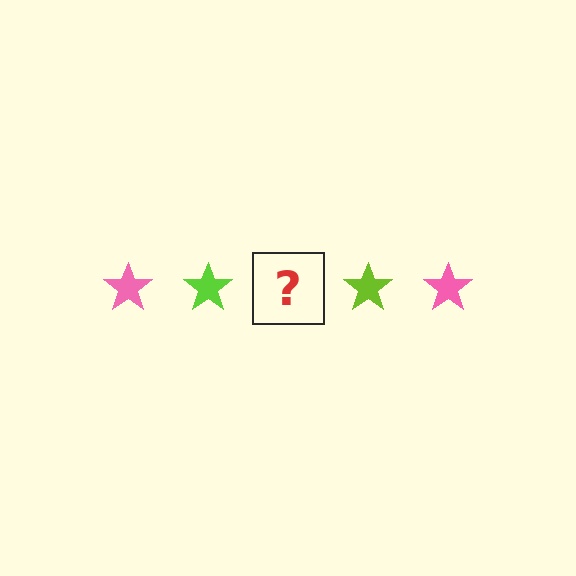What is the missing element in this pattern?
The missing element is a pink star.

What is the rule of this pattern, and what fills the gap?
The rule is that the pattern cycles through pink, lime stars. The gap should be filled with a pink star.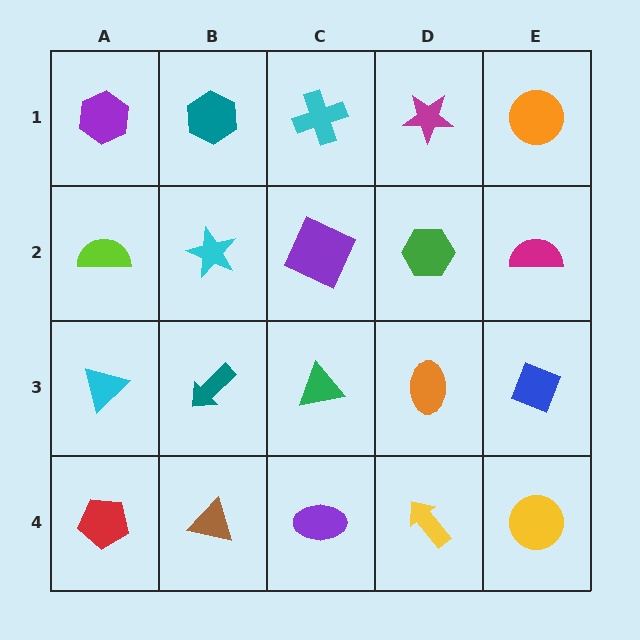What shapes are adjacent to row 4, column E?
A blue diamond (row 3, column E), a yellow arrow (row 4, column D).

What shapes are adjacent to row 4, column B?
A teal arrow (row 3, column B), a red pentagon (row 4, column A), a purple ellipse (row 4, column C).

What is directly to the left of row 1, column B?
A purple hexagon.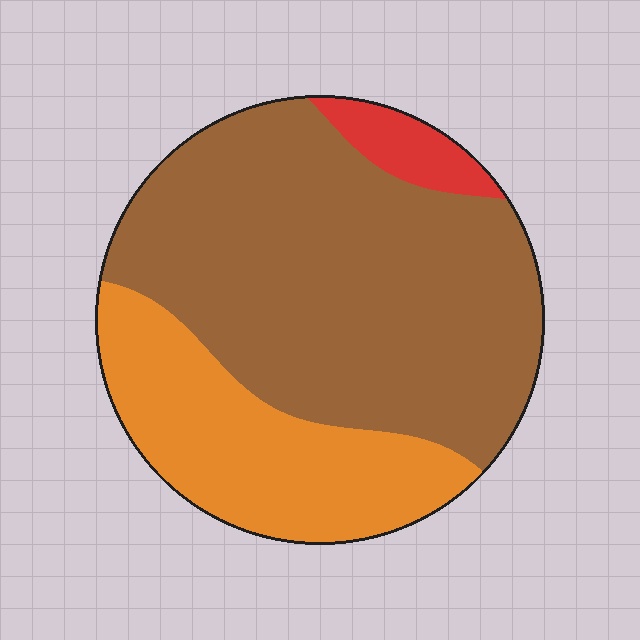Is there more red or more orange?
Orange.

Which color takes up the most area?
Brown, at roughly 65%.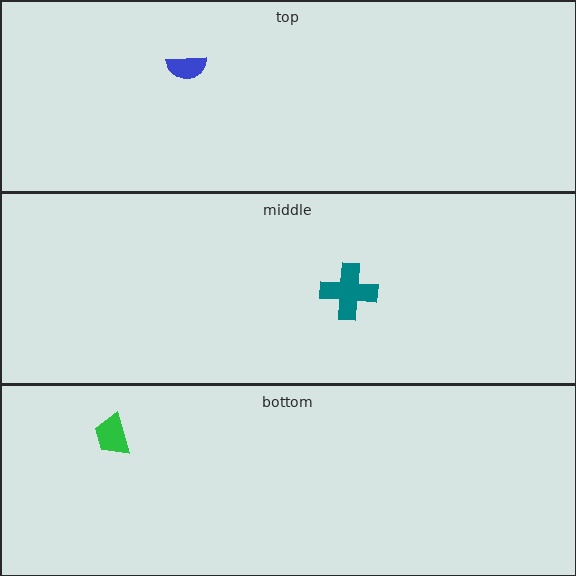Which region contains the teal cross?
The middle region.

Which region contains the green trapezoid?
The bottom region.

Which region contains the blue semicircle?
The top region.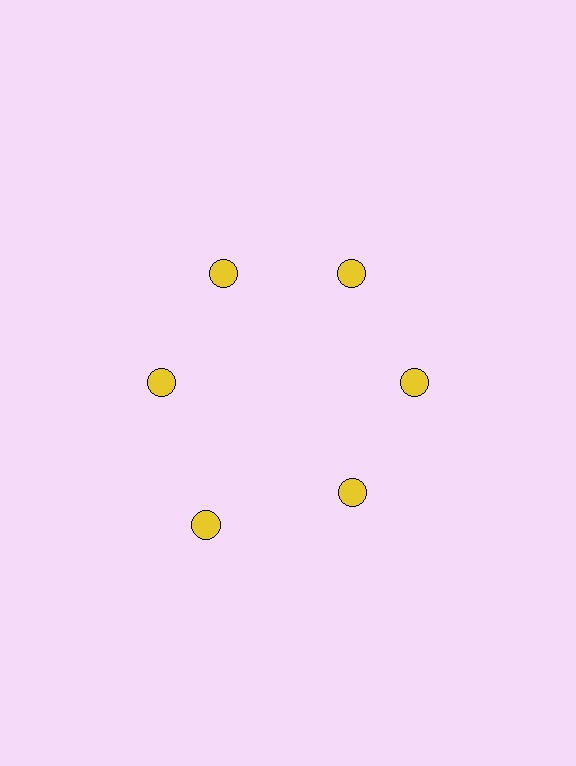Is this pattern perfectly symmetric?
No. The 6 yellow circles are arranged in a ring, but one element near the 7 o'clock position is pushed outward from the center, breaking the 6-fold rotational symmetry.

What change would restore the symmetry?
The symmetry would be restored by moving it inward, back onto the ring so that all 6 circles sit at equal angles and equal distance from the center.